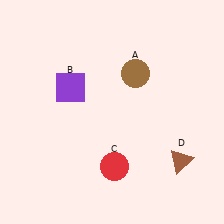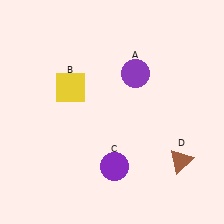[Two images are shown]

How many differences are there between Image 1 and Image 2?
There are 3 differences between the two images.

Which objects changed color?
A changed from brown to purple. B changed from purple to yellow. C changed from red to purple.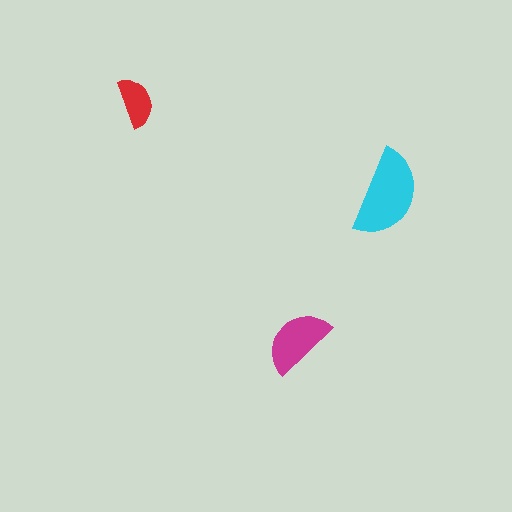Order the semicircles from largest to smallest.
the cyan one, the magenta one, the red one.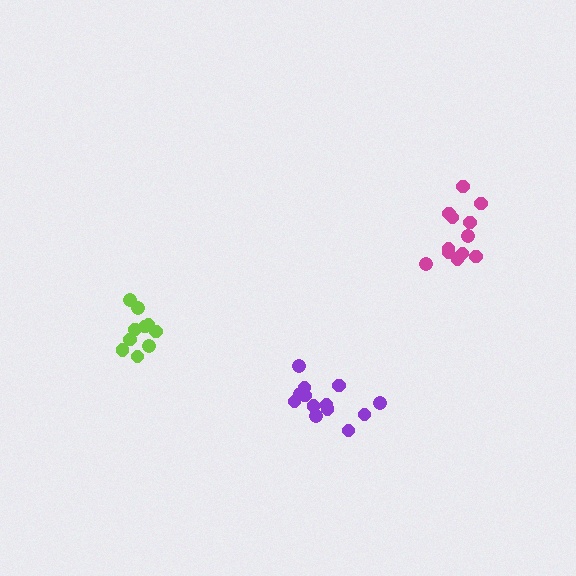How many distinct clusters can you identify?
There are 3 distinct clusters.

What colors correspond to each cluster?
The clusters are colored: purple, magenta, lime.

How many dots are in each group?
Group 1: 14 dots, Group 2: 12 dots, Group 3: 10 dots (36 total).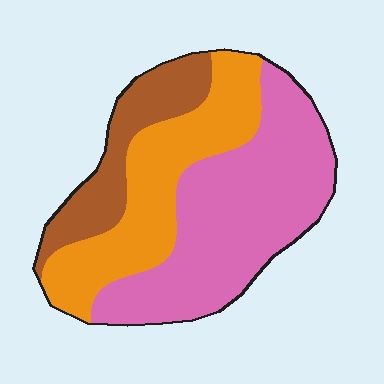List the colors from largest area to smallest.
From largest to smallest: pink, orange, brown.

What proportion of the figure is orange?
Orange covers about 35% of the figure.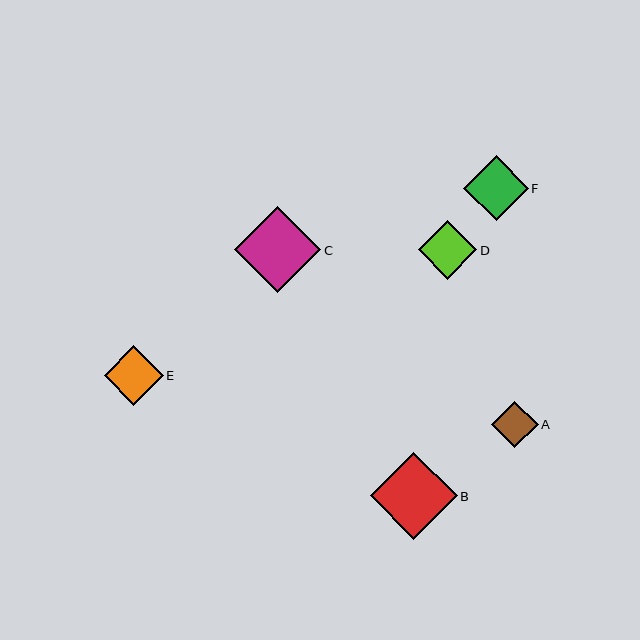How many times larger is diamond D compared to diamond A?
Diamond D is approximately 1.3 times the size of diamond A.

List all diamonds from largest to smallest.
From largest to smallest: B, C, F, E, D, A.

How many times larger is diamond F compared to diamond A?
Diamond F is approximately 1.4 times the size of diamond A.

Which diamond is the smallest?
Diamond A is the smallest with a size of approximately 46 pixels.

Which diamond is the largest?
Diamond B is the largest with a size of approximately 87 pixels.